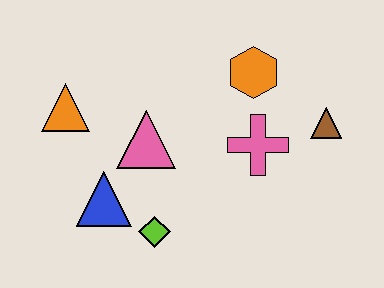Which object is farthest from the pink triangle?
The brown triangle is farthest from the pink triangle.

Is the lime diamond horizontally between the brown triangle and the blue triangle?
Yes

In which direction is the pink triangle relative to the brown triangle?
The pink triangle is to the left of the brown triangle.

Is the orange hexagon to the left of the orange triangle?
No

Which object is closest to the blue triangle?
The lime diamond is closest to the blue triangle.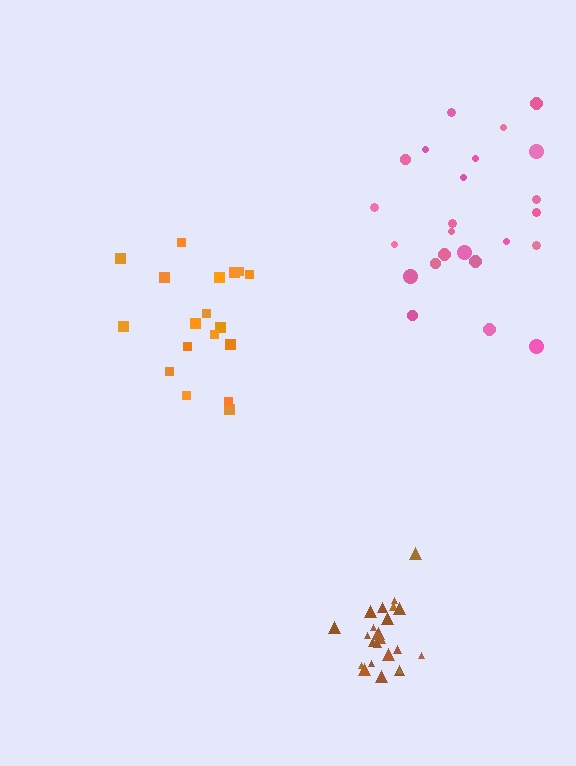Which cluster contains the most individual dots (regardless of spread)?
Brown (24).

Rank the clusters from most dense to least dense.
brown, orange, pink.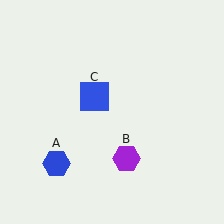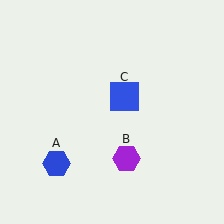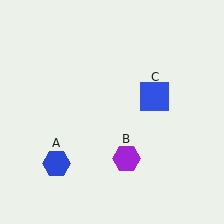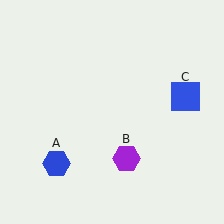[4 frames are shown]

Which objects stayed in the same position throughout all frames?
Blue hexagon (object A) and purple hexagon (object B) remained stationary.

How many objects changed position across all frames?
1 object changed position: blue square (object C).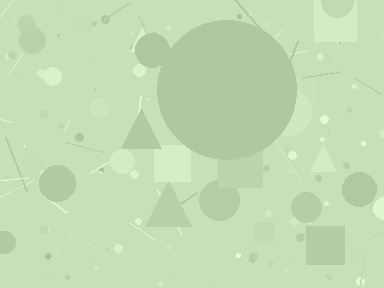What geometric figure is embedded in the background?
A circle is embedded in the background.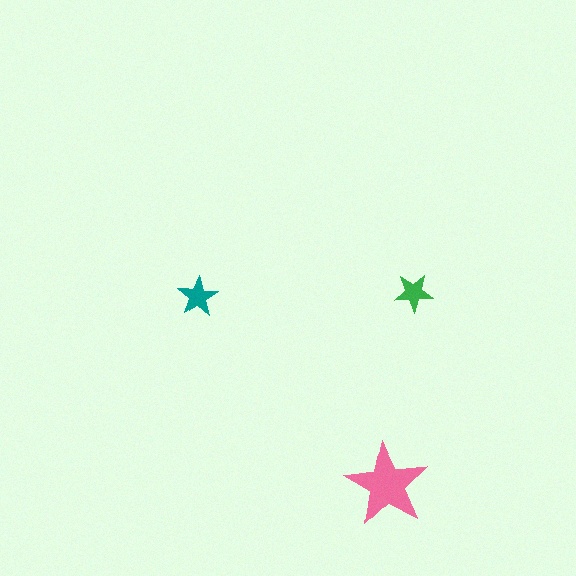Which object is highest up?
The green star is topmost.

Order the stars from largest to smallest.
the pink one, the teal one, the green one.